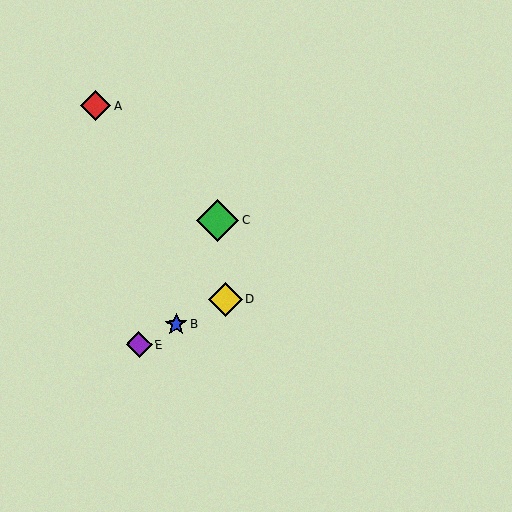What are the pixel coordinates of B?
Object B is at (177, 325).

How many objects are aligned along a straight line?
3 objects (B, D, E) are aligned along a straight line.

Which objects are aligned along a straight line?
Objects B, D, E are aligned along a straight line.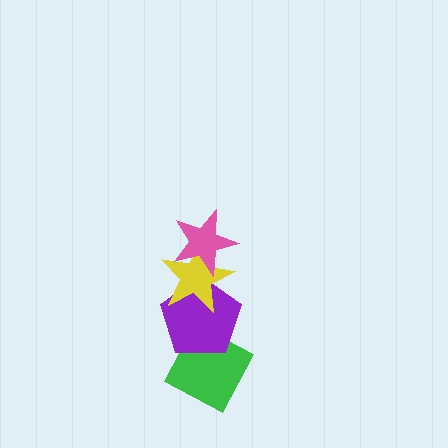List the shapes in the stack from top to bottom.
From top to bottom: the pink star, the yellow star, the purple pentagon, the green diamond.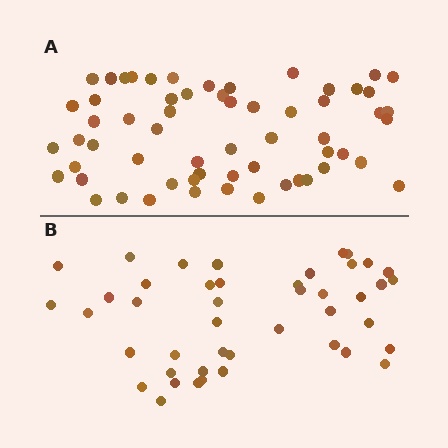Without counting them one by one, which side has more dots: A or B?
Region A (the top region) has more dots.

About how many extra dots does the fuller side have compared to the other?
Region A has approximately 15 more dots than region B.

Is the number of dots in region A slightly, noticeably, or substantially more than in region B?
Region A has noticeably more, but not dramatically so. The ratio is roughly 1.4 to 1.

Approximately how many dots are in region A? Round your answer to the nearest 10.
About 60 dots.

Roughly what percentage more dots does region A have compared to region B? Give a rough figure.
About 35% more.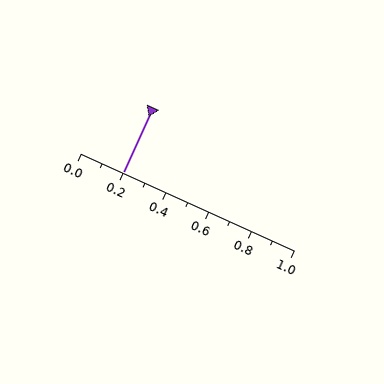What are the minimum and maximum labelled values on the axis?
The axis runs from 0.0 to 1.0.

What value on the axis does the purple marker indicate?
The marker indicates approximately 0.2.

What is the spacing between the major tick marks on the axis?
The major ticks are spaced 0.2 apart.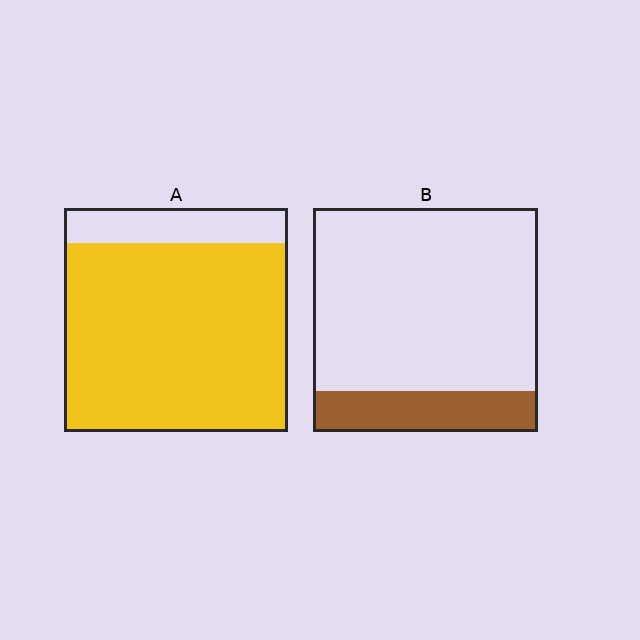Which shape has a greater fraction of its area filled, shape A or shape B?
Shape A.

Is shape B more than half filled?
No.